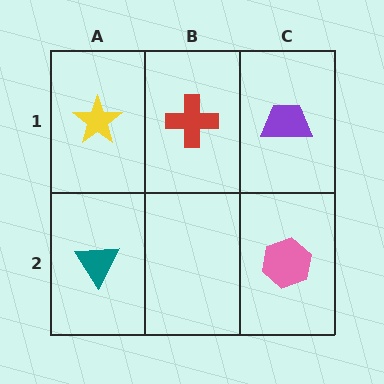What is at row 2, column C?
A pink hexagon.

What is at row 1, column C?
A purple trapezoid.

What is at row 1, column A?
A yellow star.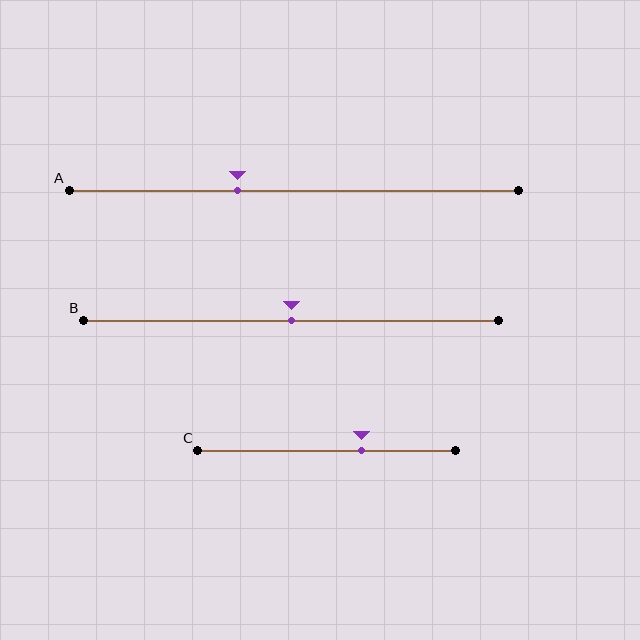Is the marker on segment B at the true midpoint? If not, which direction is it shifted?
Yes, the marker on segment B is at the true midpoint.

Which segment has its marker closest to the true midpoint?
Segment B has its marker closest to the true midpoint.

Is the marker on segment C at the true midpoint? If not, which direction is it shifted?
No, the marker on segment C is shifted to the right by about 14% of the segment length.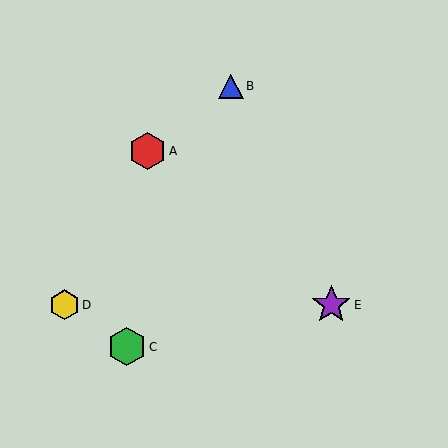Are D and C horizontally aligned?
No, D is at y≈305 and C is at y≈347.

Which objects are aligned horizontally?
Objects D, E are aligned horizontally.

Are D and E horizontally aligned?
Yes, both are at y≈305.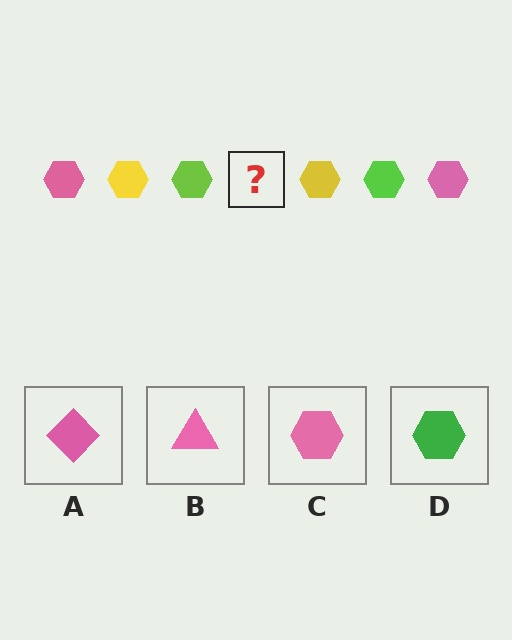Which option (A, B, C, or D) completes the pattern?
C.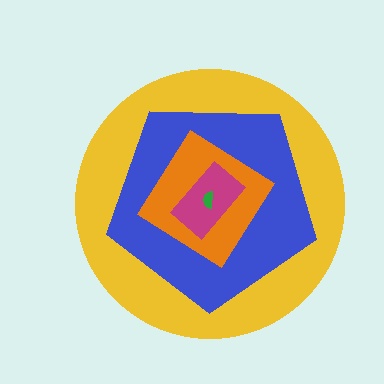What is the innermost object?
The green semicircle.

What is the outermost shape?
The yellow circle.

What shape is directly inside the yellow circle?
The blue pentagon.